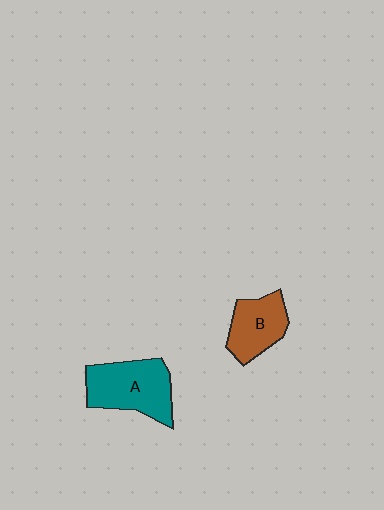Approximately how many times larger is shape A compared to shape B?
Approximately 1.4 times.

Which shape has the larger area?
Shape A (teal).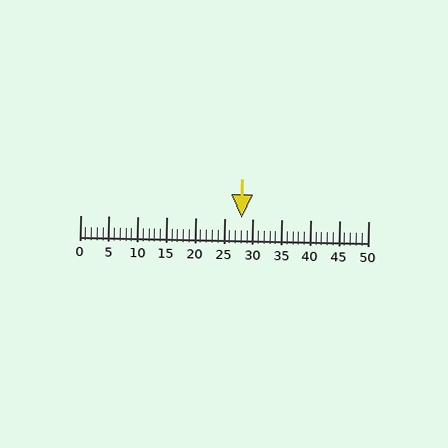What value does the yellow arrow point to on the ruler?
The yellow arrow points to approximately 28.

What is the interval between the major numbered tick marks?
The major tick marks are spaced 5 units apart.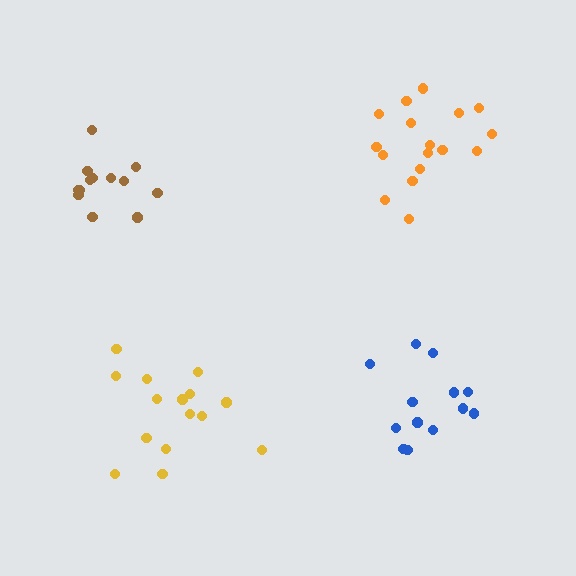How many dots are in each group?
Group 1: 15 dots, Group 2: 14 dots, Group 3: 17 dots, Group 4: 13 dots (59 total).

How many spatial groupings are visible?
There are 4 spatial groupings.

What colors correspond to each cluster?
The clusters are colored: yellow, blue, orange, brown.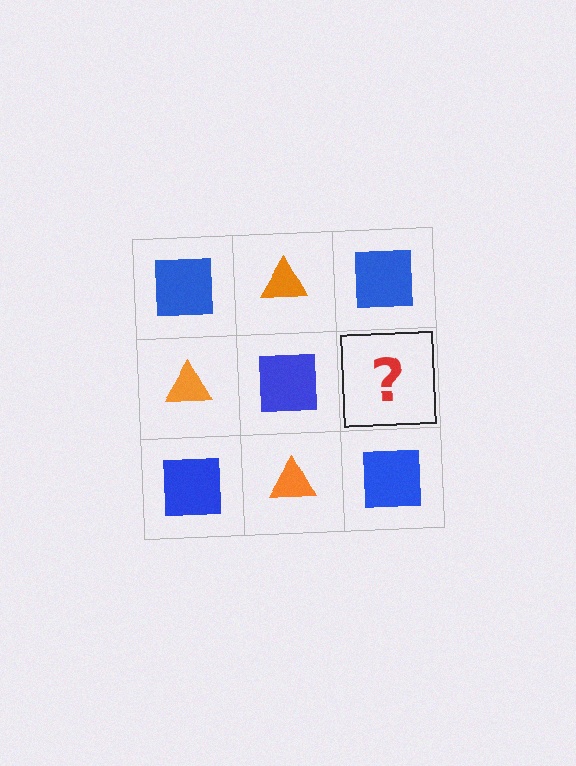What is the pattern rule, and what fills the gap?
The rule is that it alternates blue square and orange triangle in a checkerboard pattern. The gap should be filled with an orange triangle.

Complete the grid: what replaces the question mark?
The question mark should be replaced with an orange triangle.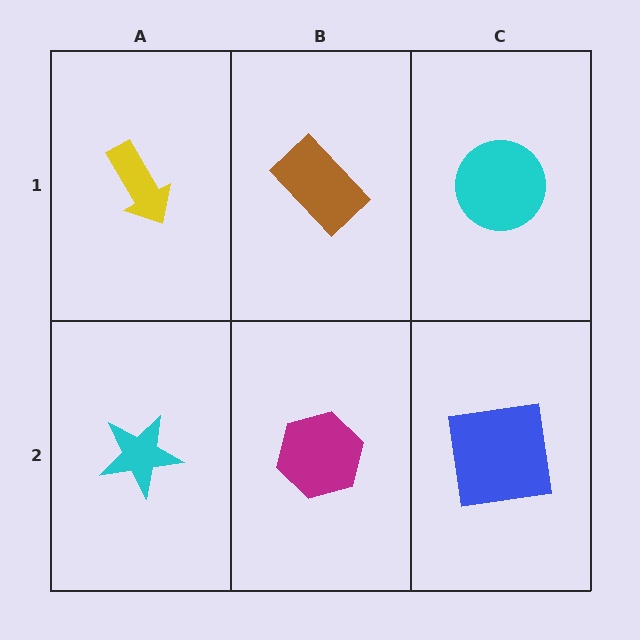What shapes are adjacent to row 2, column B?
A brown rectangle (row 1, column B), a cyan star (row 2, column A), a blue square (row 2, column C).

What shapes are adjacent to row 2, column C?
A cyan circle (row 1, column C), a magenta hexagon (row 2, column B).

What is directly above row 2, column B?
A brown rectangle.